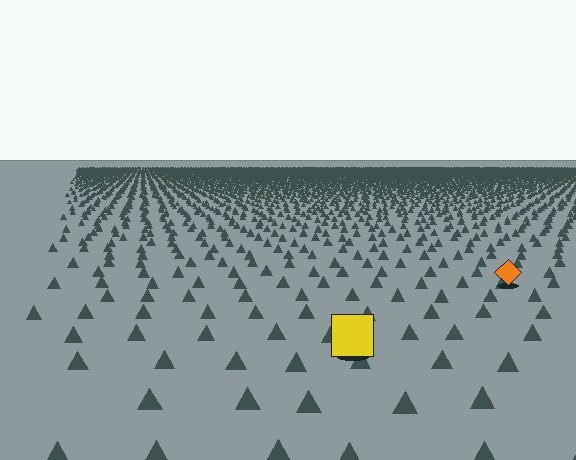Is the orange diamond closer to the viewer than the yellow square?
No. The yellow square is closer — you can tell from the texture gradient: the ground texture is coarser near it.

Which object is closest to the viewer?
The yellow square is closest. The texture marks near it are larger and more spread out.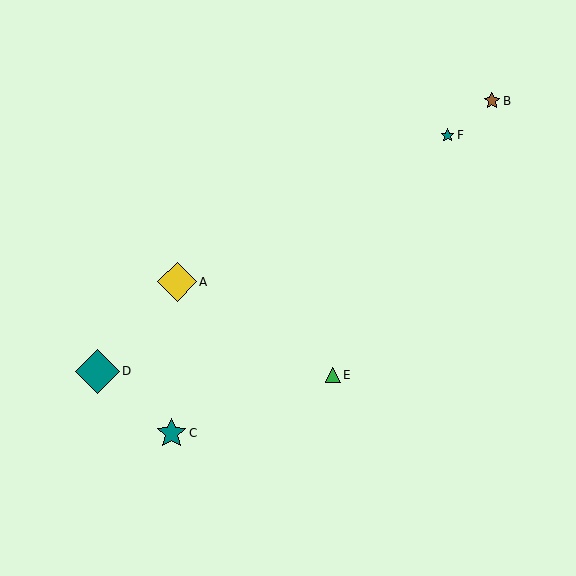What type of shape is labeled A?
Shape A is a yellow diamond.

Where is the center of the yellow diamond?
The center of the yellow diamond is at (177, 282).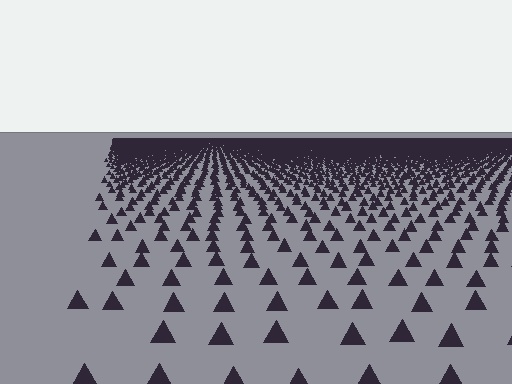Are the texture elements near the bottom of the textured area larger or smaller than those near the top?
Larger. Near the bottom, elements are closer to the viewer and appear at a bigger on-screen size.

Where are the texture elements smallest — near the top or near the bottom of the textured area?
Near the top.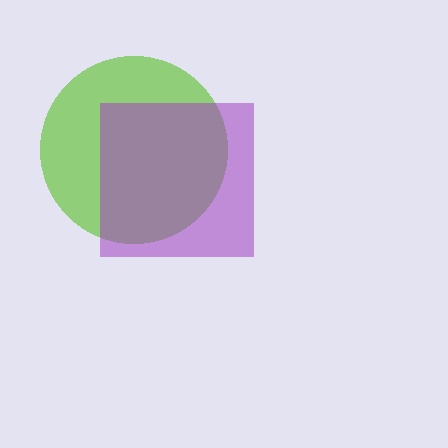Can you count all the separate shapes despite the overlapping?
Yes, there are 2 separate shapes.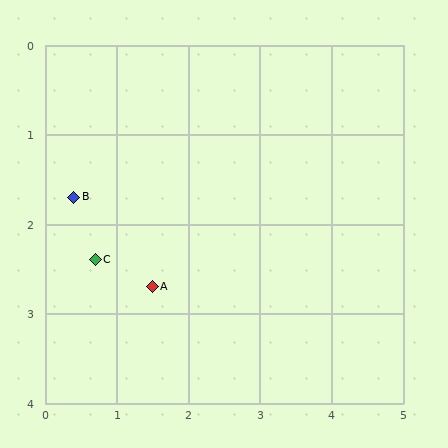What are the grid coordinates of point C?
Point C is at approximately (0.7, 2.4).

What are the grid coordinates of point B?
Point B is at approximately (0.4, 1.7).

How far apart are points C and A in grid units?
Points C and A are about 0.9 grid units apart.